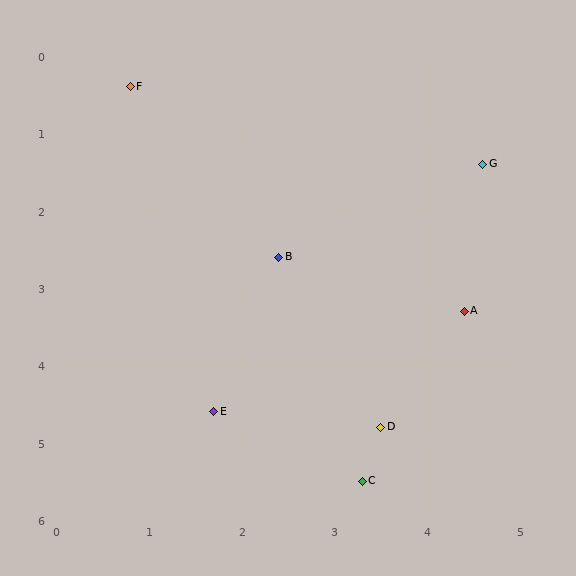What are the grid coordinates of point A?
Point A is at approximately (4.4, 3.3).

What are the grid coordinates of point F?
Point F is at approximately (0.8, 0.4).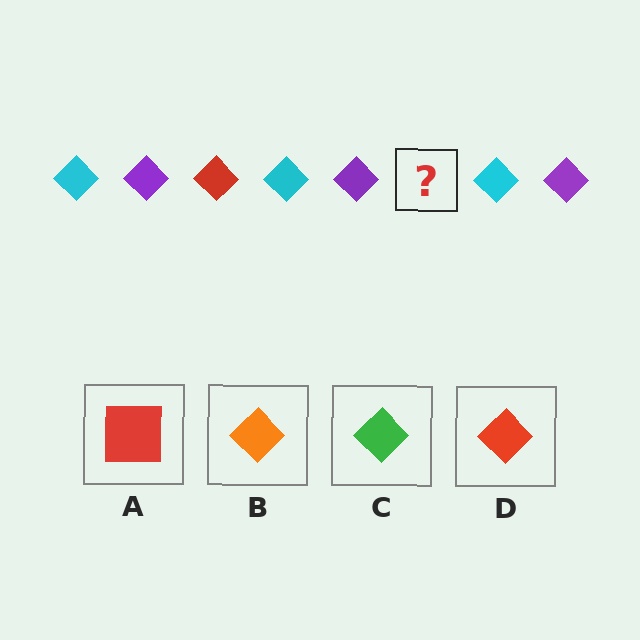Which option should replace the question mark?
Option D.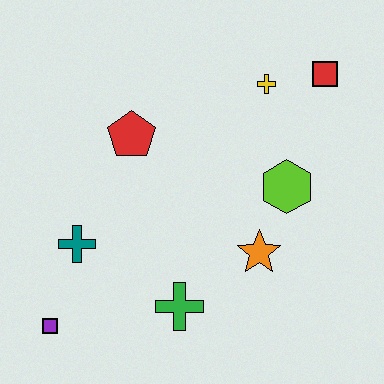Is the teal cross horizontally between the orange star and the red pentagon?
No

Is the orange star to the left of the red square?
Yes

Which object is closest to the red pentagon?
The teal cross is closest to the red pentagon.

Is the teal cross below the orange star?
No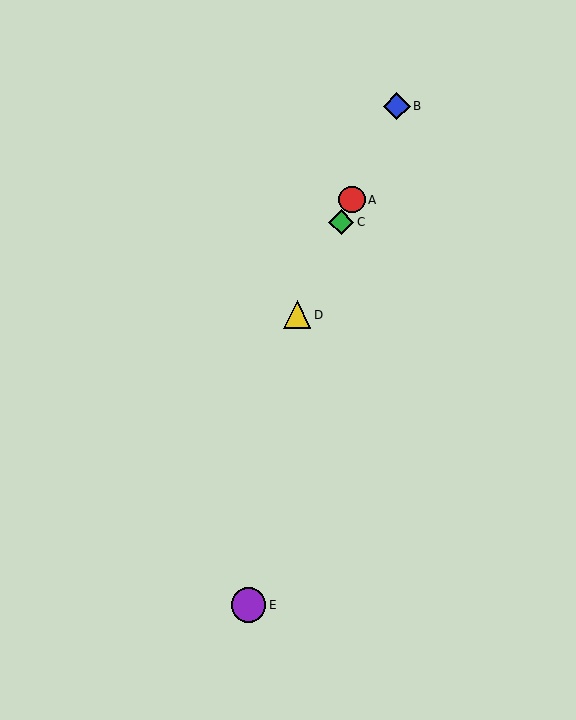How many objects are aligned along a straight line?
4 objects (A, B, C, D) are aligned along a straight line.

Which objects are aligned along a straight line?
Objects A, B, C, D are aligned along a straight line.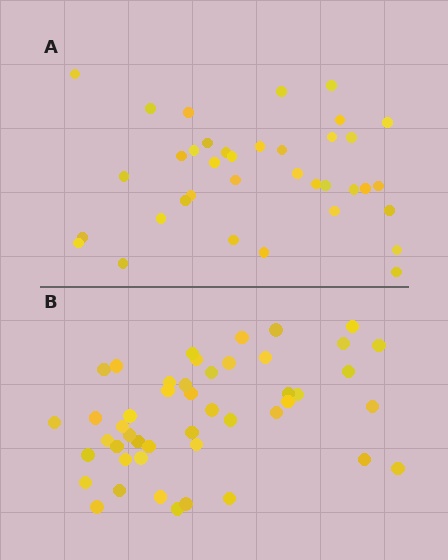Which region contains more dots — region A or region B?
Region B (the bottom region) has more dots.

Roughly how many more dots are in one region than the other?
Region B has roughly 10 or so more dots than region A.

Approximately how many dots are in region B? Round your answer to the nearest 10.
About 50 dots. (The exact count is 47, which rounds to 50.)